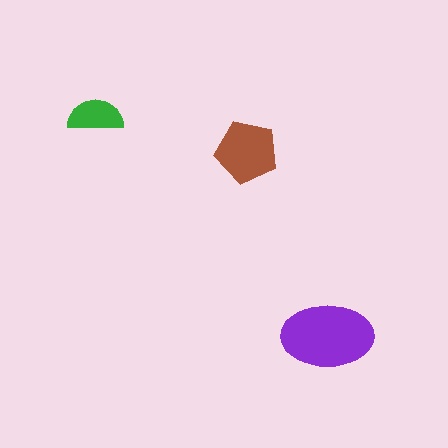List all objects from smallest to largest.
The green semicircle, the brown pentagon, the purple ellipse.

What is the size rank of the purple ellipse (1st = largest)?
1st.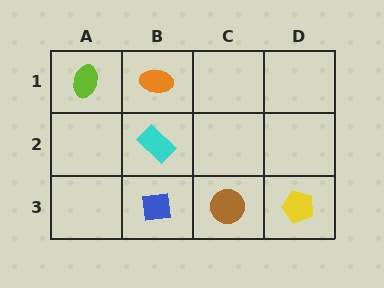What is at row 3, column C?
A brown circle.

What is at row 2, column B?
A cyan rectangle.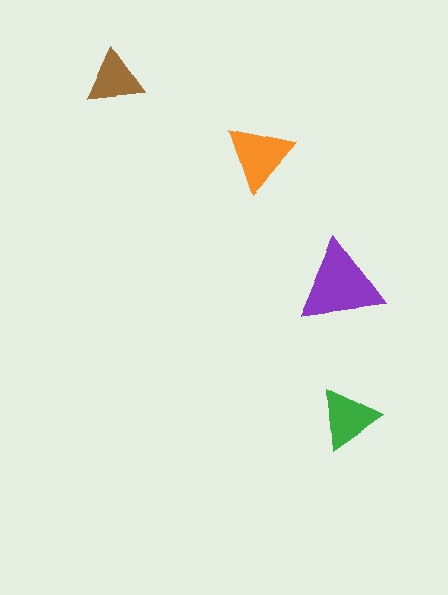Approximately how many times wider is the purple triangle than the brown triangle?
About 1.5 times wider.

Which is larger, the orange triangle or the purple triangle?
The purple one.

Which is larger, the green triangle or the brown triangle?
The green one.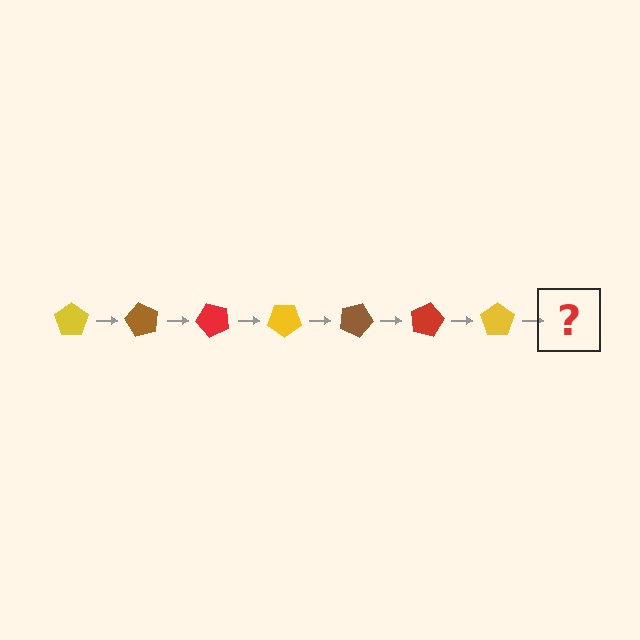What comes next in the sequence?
The next element should be a brown pentagon, rotated 420 degrees from the start.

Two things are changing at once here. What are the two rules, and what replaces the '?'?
The two rules are that it rotates 60 degrees each step and the color cycles through yellow, brown, and red. The '?' should be a brown pentagon, rotated 420 degrees from the start.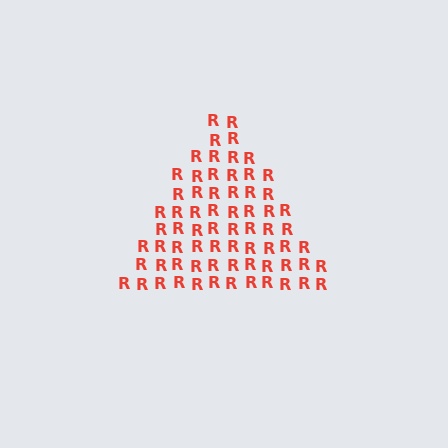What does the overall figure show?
The overall figure shows a triangle.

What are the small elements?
The small elements are letter R's.